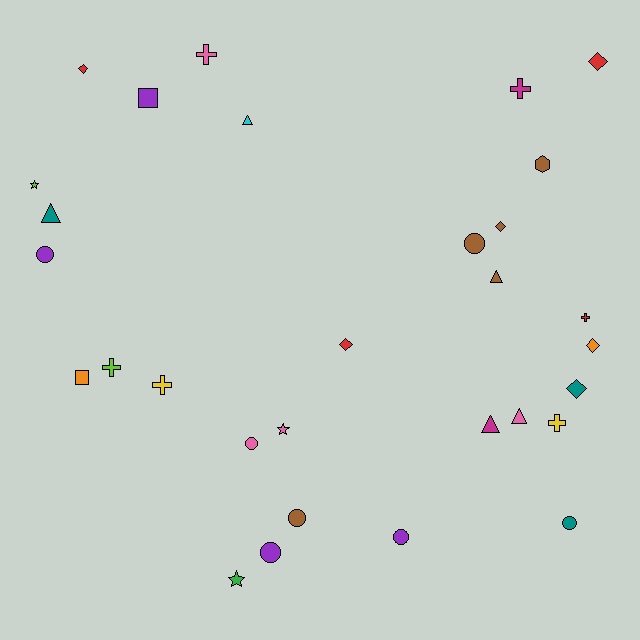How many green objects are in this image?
There is 1 green object.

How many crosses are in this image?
There are 6 crosses.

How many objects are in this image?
There are 30 objects.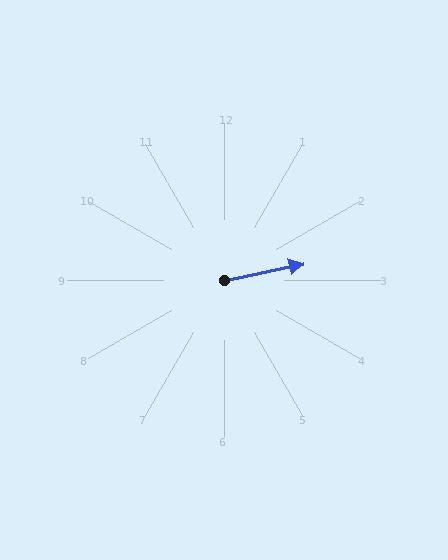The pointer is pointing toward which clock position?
Roughly 3 o'clock.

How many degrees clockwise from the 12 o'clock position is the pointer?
Approximately 78 degrees.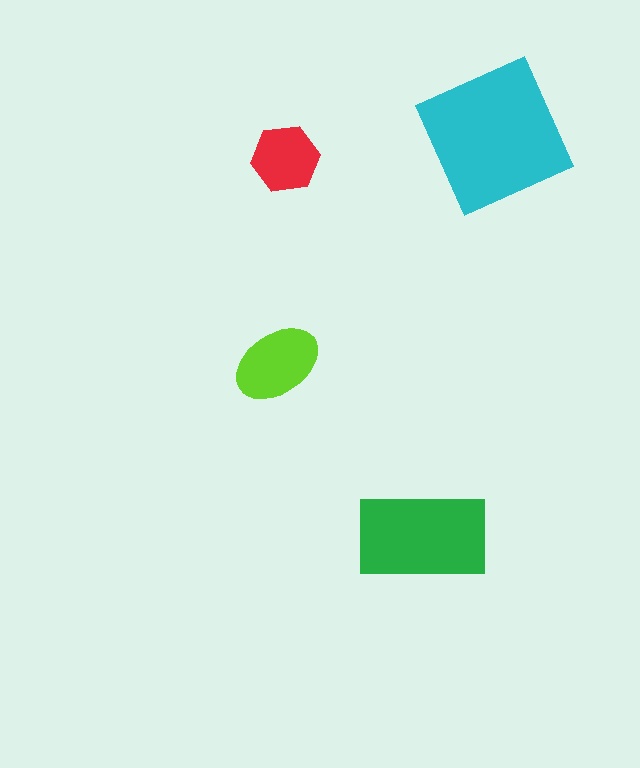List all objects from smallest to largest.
The red hexagon, the lime ellipse, the green rectangle, the cyan square.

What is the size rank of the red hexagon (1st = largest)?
4th.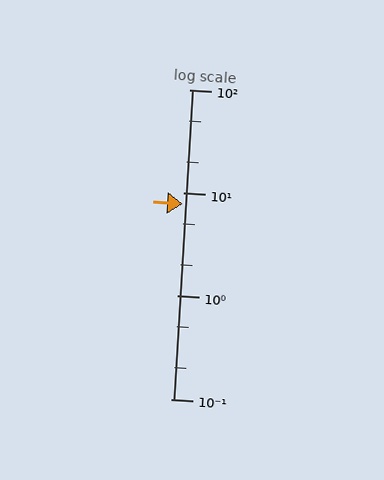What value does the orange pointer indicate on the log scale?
The pointer indicates approximately 7.8.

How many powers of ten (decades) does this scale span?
The scale spans 3 decades, from 0.1 to 100.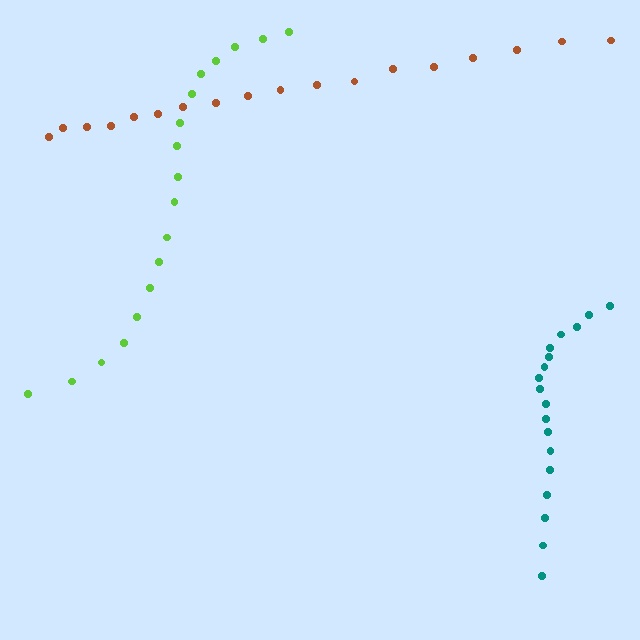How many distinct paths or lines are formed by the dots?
There are 3 distinct paths.